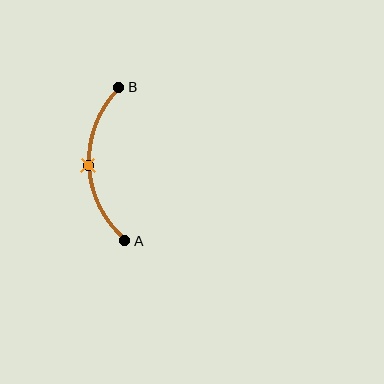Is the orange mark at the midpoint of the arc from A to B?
Yes. The orange mark lies on the arc at equal arc-length from both A and B — it is the arc midpoint.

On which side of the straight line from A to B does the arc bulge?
The arc bulges to the left of the straight line connecting A and B.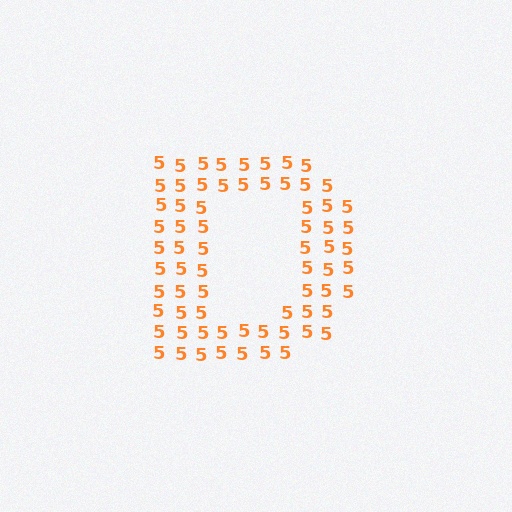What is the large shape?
The large shape is the letter D.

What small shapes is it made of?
It is made of small digit 5's.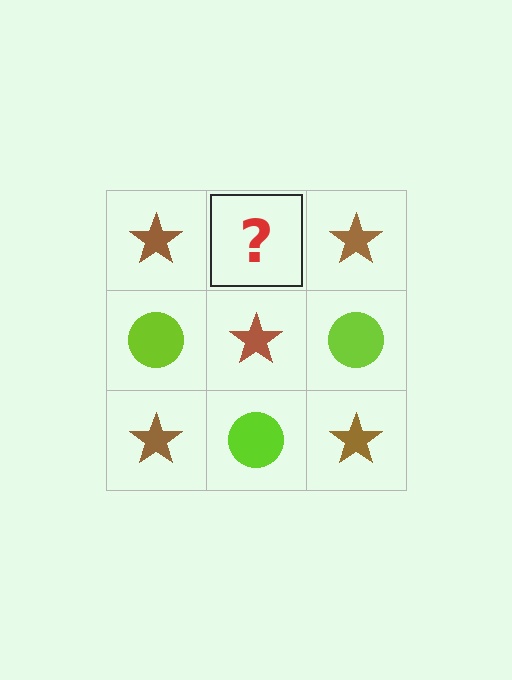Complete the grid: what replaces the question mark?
The question mark should be replaced with a lime circle.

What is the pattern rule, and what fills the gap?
The rule is that it alternates brown star and lime circle in a checkerboard pattern. The gap should be filled with a lime circle.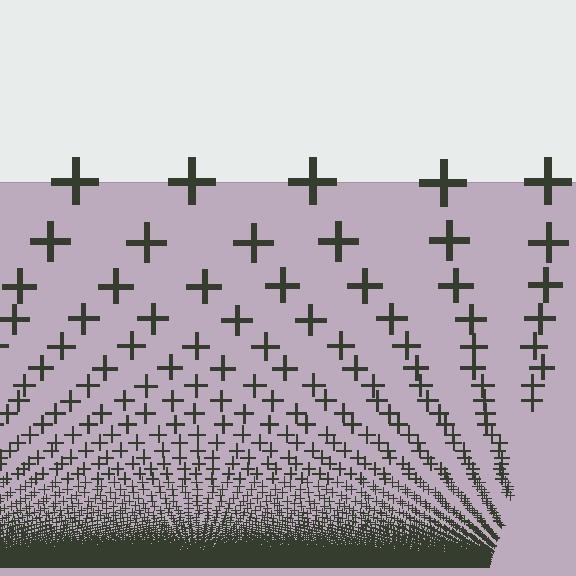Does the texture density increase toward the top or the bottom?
Density increases toward the bottom.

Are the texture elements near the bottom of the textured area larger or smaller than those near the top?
Smaller. The gradient is inverted — elements near the bottom are smaller and denser.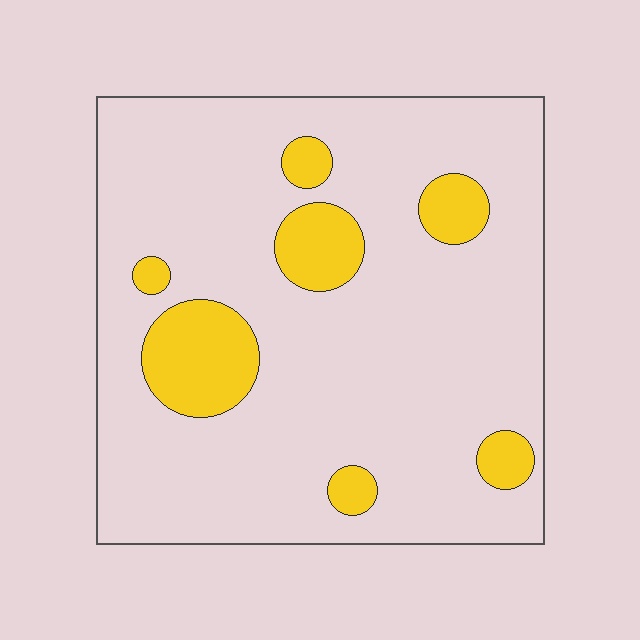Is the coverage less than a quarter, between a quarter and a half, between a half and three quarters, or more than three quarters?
Less than a quarter.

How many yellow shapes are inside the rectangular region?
7.